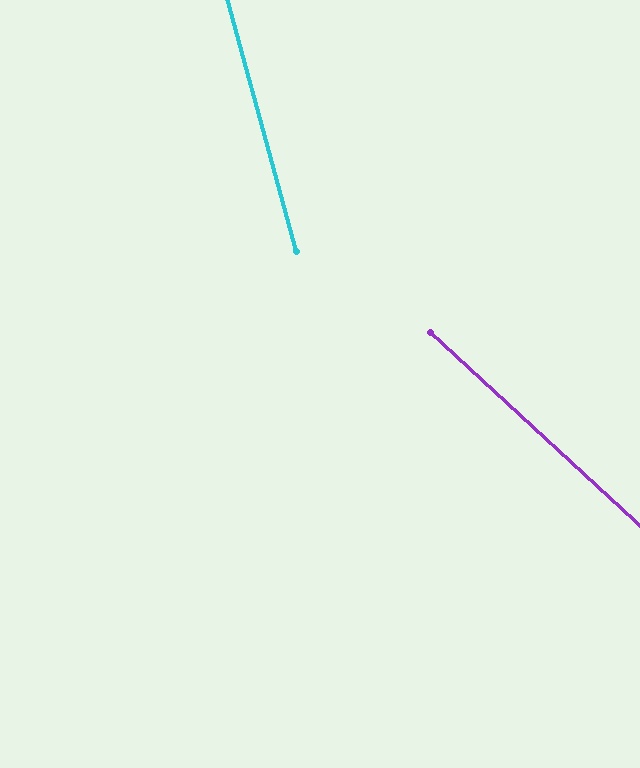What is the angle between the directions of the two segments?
Approximately 32 degrees.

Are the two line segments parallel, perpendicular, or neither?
Neither parallel nor perpendicular — they differ by about 32°.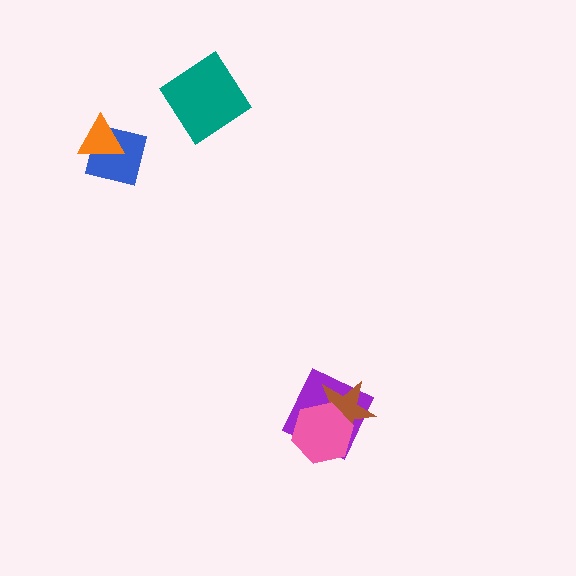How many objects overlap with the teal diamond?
0 objects overlap with the teal diamond.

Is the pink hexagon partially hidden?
No, no other shape covers it.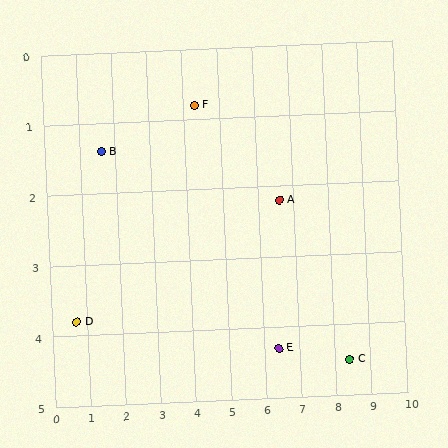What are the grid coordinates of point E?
Point E is at approximately (6.4, 4.3).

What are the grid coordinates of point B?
Point B is at approximately (1.6, 1.4).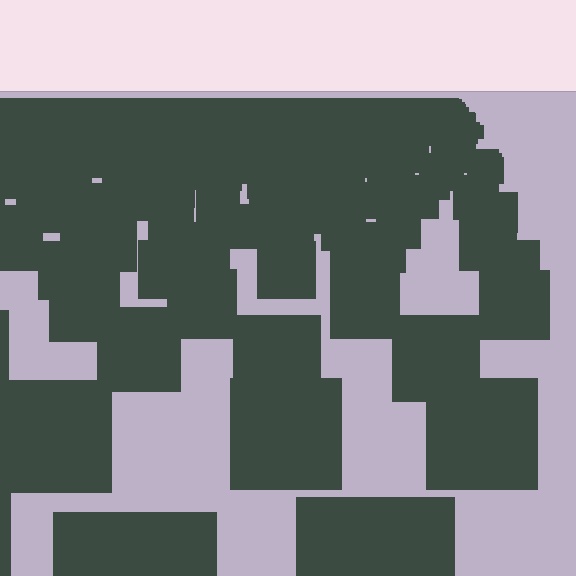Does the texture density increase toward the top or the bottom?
Density increases toward the top.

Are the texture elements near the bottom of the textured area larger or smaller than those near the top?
Larger. Near the bottom, elements are closer to the viewer and appear at a bigger on-screen size.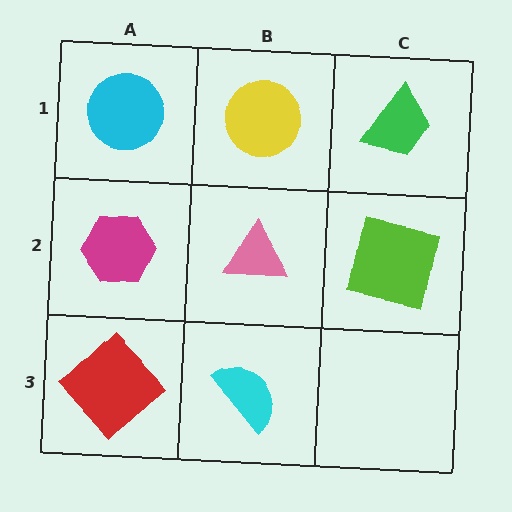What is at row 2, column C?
A lime square.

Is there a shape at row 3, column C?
No, that cell is empty.